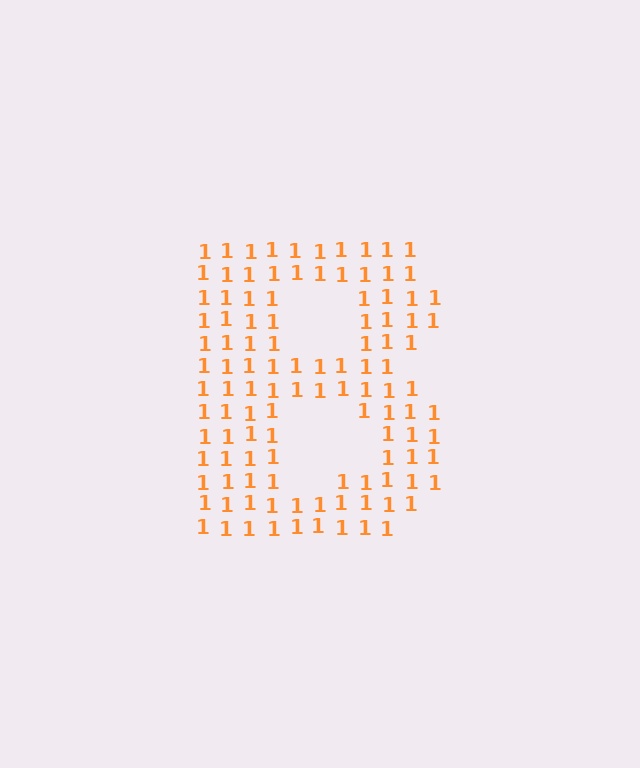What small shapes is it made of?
It is made of small digit 1's.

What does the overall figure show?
The overall figure shows the letter B.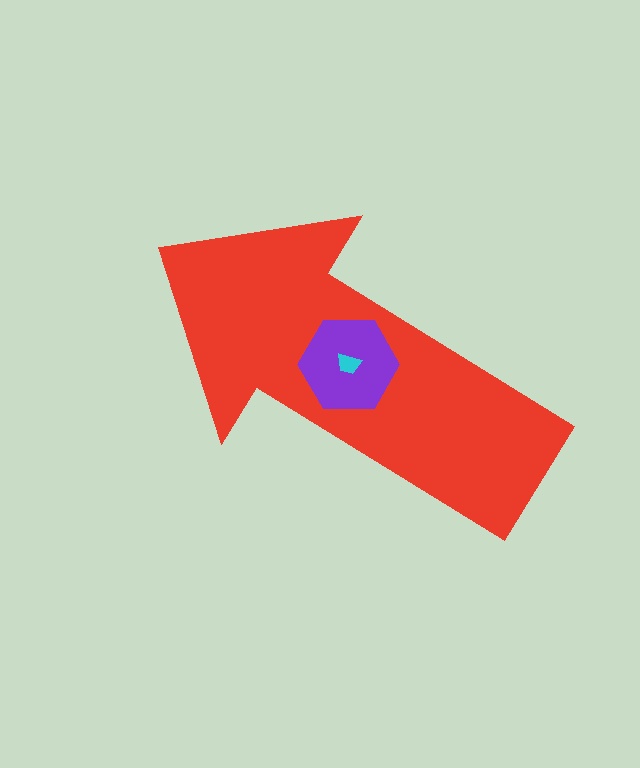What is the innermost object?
The cyan trapezoid.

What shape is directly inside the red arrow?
The purple hexagon.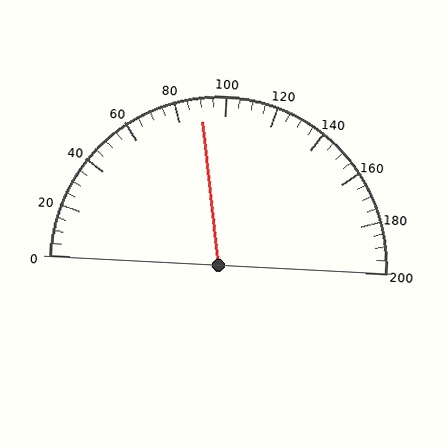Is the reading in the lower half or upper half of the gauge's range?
The reading is in the lower half of the range (0 to 200).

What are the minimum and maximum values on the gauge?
The gauge ranges from 0 to 200.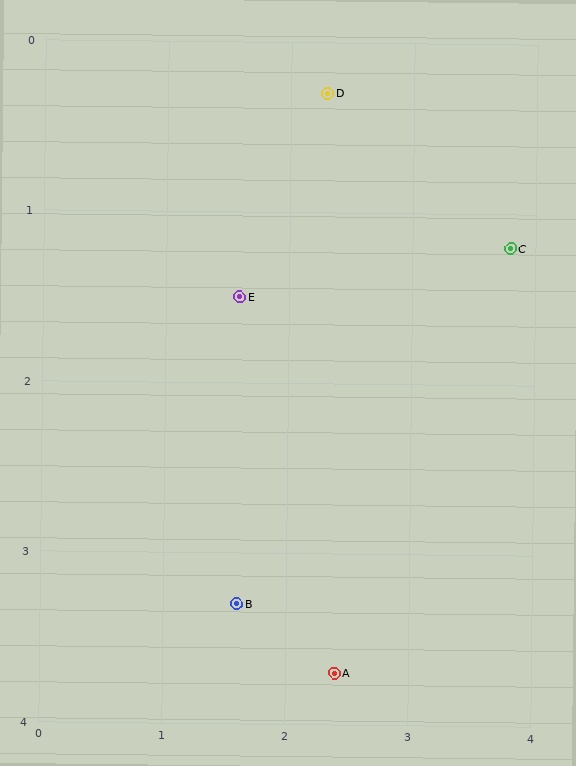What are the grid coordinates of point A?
Point A is at approximately (2.4, 3.7).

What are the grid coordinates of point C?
Point C is at approximately (3.8, 1.2).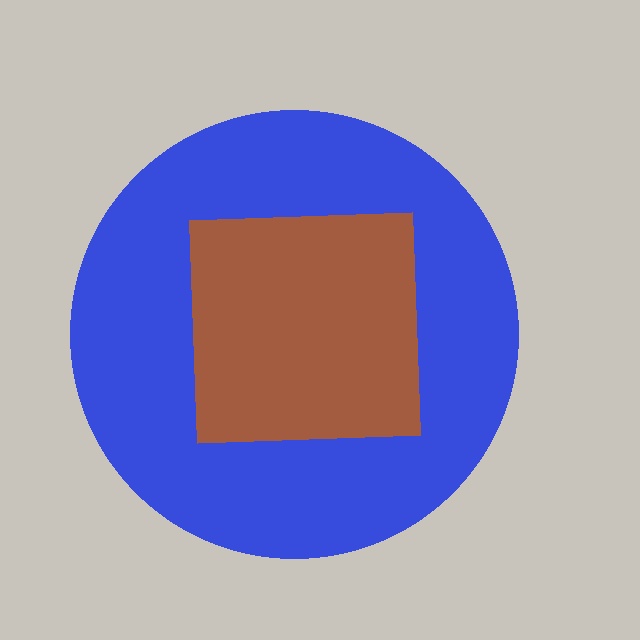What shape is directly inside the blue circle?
The brown square.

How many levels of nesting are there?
2.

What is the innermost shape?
The brown square.